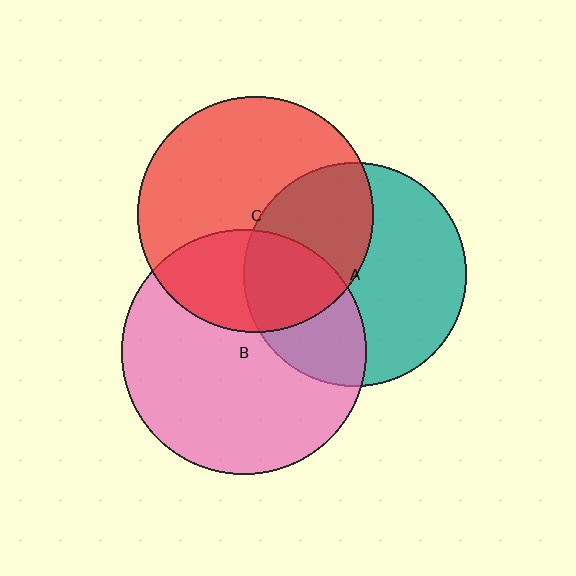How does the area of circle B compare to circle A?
Approximately 1.2 times.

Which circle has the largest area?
Circle B (pink).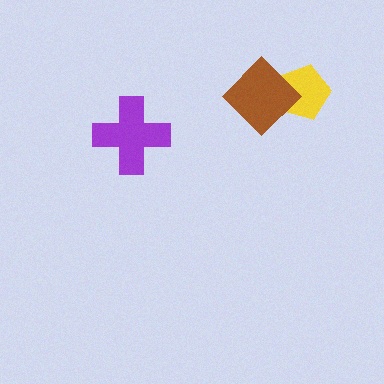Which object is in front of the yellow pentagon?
The brown diamond is in front of the yellow pentagon.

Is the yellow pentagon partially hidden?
Yes, it is partially covered by another shape.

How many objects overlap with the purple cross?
0 objects overlap with the purple cross.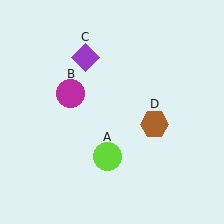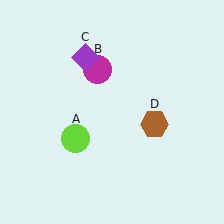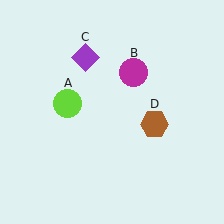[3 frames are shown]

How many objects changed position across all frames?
2 objects changed position: lime circle (object A), magenta circle (object B).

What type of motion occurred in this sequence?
The lime circle (object A), magenta circle (object B) rotated clockwise around the center of the scene.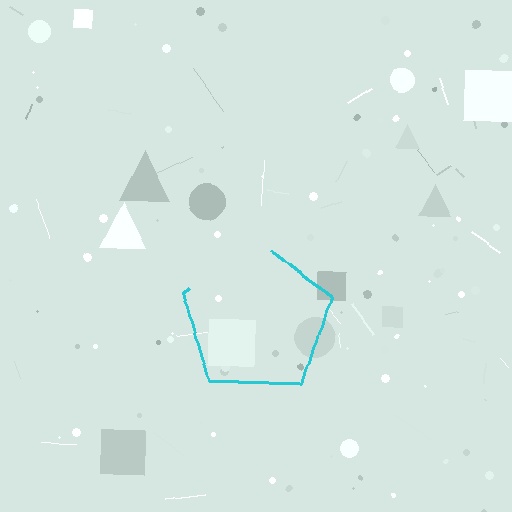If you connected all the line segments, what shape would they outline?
They would outline a pentagon.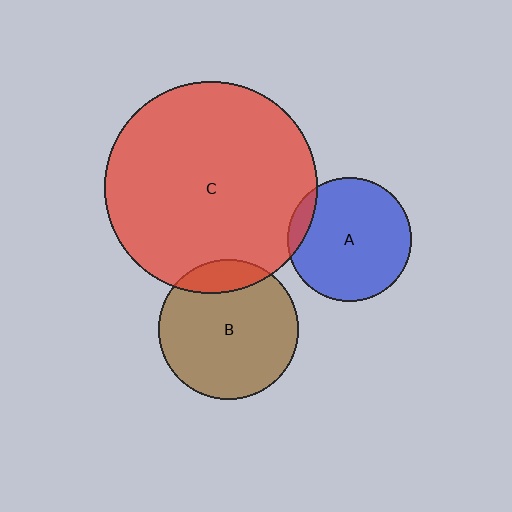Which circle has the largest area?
Circle C (red).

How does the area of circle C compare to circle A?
Approximately 2.9 times.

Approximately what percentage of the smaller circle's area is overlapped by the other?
Approximately 10%.